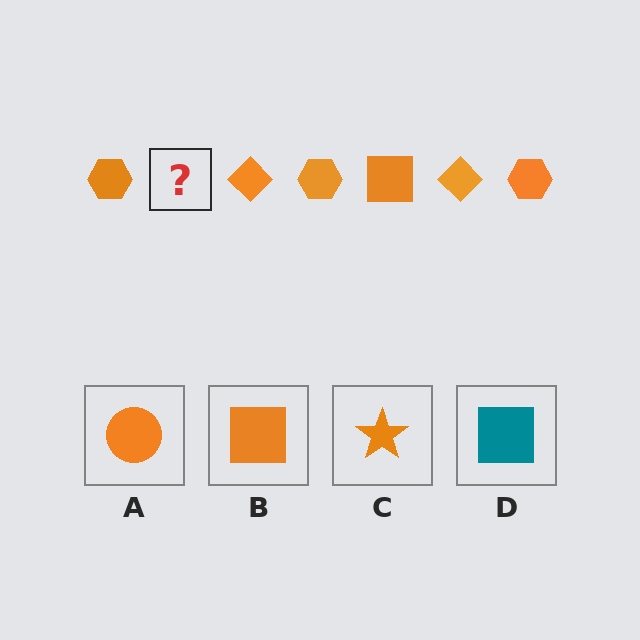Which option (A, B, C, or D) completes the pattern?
B.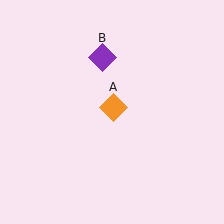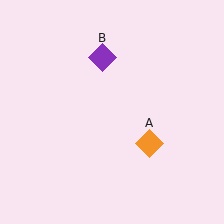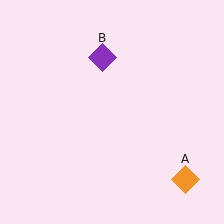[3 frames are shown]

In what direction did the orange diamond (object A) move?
The orange diamond (object A) moved down and to the right.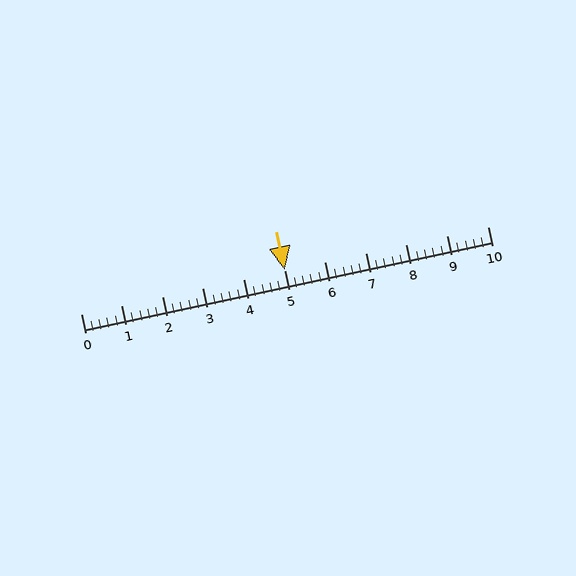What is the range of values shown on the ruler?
The ruler shows values from 0 to 10.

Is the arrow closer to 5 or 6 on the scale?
The arrow is closer to 5.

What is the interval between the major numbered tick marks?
The major tick marks are spaced 1 units apart.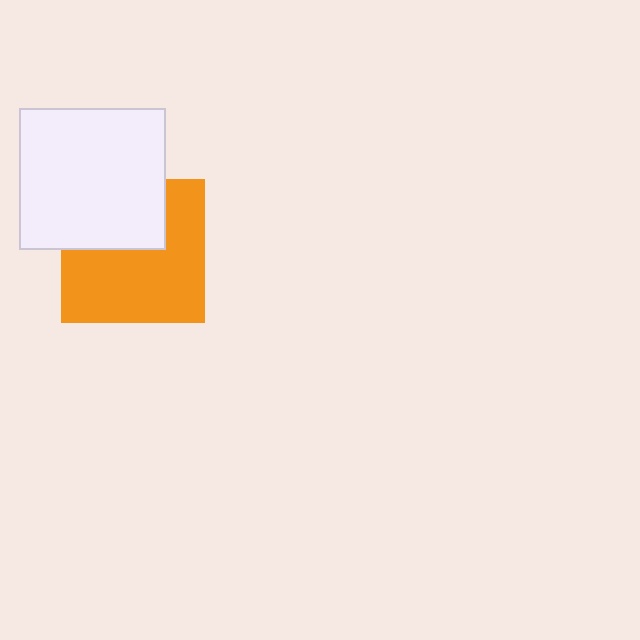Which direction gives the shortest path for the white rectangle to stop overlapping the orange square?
Moving up gives the shortest separation.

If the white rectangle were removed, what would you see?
You would see the complete orange square.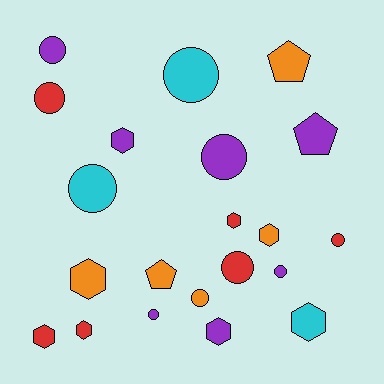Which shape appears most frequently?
Circle, with 10 objects.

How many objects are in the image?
There are 21 objects.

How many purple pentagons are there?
There is 1 purple pentagon.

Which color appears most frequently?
Purple, with 7 objects.